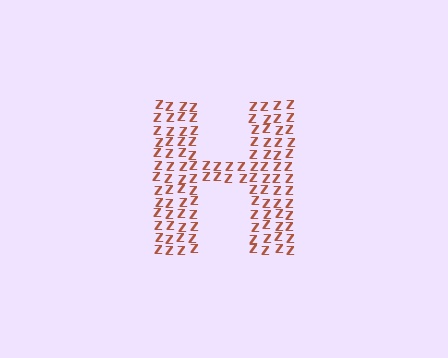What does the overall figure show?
The overall figure shows the letter H.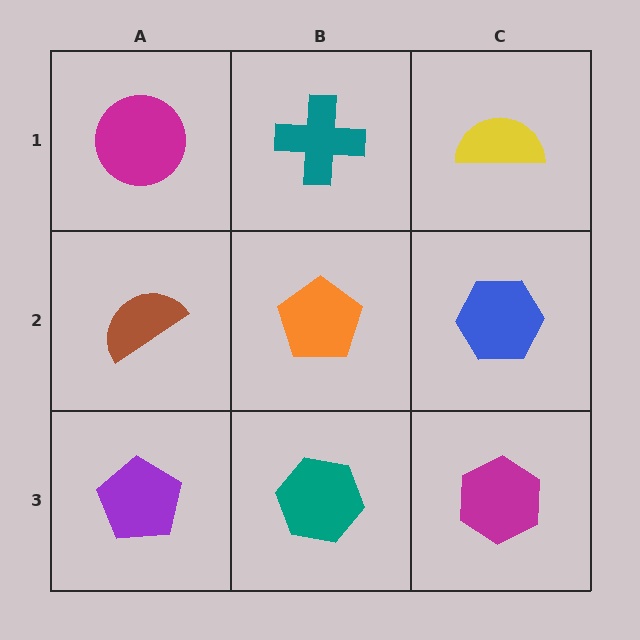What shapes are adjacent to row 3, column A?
A brown semicircle (row 2, column A), a teal hexagon (row 3, column B).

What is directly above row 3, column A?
A brown semicircle.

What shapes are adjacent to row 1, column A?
A brown semicircle (row 2, column A), a teal cross (row 1, column B).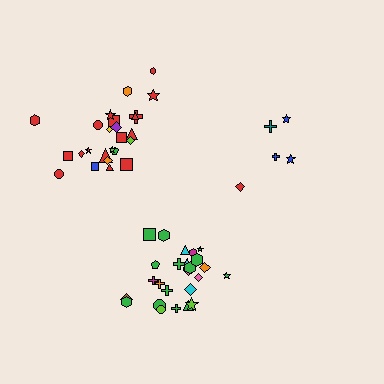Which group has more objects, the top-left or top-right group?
The top-left group.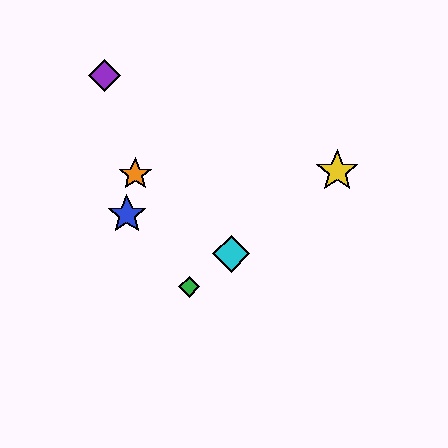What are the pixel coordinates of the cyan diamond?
The cyan diamond is at (231, 254).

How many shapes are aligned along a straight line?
4 shapes (the red star, the green diamond, the yellow star, the cyan diamond) are aligned along a straight line.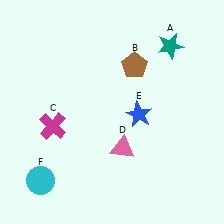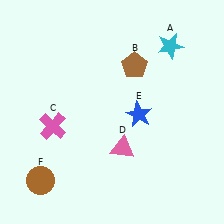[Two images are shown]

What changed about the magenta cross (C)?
In Image 1, C is magenta. In Image 2, it changed to pink.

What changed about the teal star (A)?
In Image 1, A is teal. In Image 2, it changed to cyan.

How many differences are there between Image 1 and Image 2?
There are 3 differences between the two images.